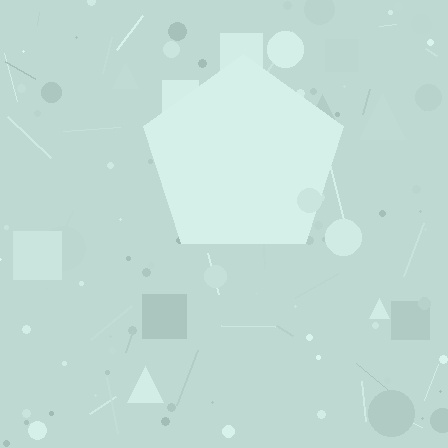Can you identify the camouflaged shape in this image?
The camouflaged shape is a pentagon.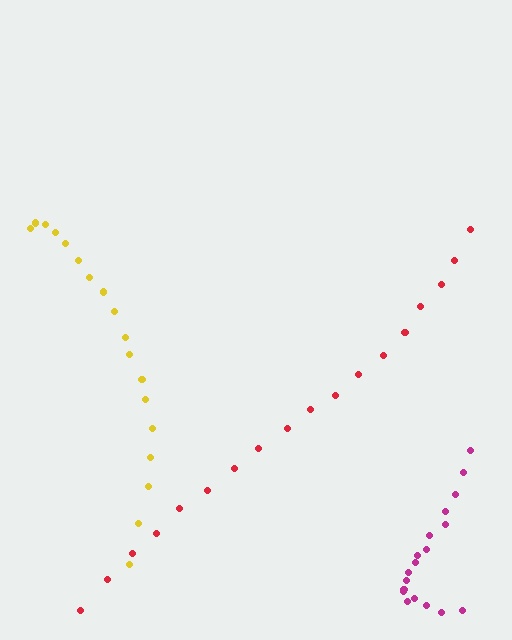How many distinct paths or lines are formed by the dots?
There are 3 distinct paths.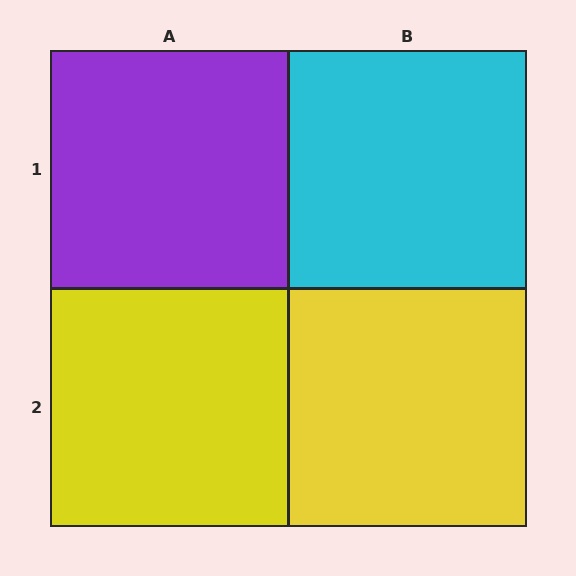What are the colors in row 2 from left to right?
Yellow, yellow.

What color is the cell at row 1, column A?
Purple.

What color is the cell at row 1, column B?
Cyan.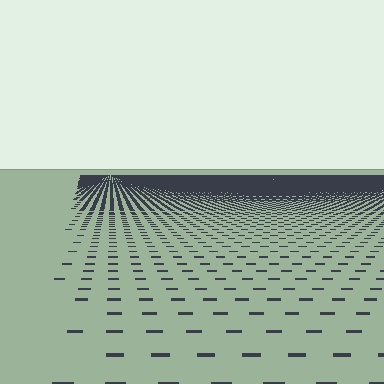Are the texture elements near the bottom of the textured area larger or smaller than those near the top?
Larger. Near the bottom, elements are closer to the viewer and appear at a bigger on-screen size.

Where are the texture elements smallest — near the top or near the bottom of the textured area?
Near the top.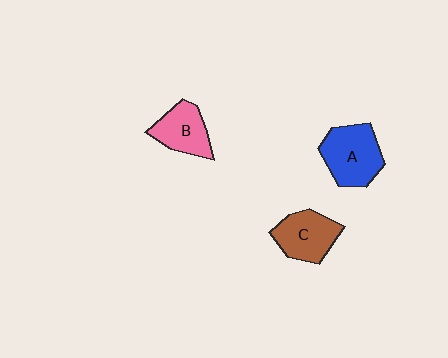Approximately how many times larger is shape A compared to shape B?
Approximately 1.4 times.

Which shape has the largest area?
Shape A (blue).